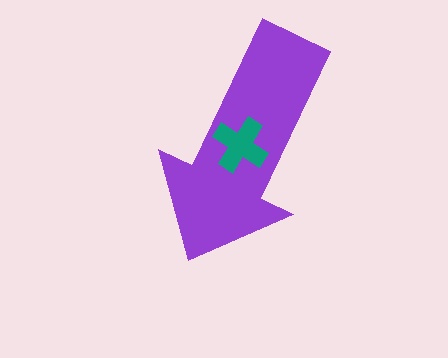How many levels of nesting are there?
2.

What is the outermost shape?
The purple arrow.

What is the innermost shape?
The teal cross.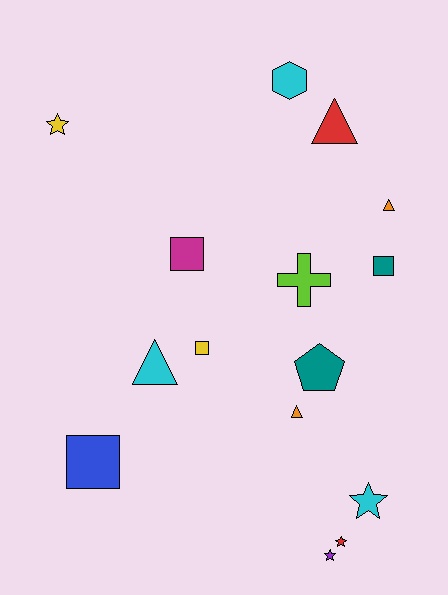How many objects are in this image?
There are 15 objects.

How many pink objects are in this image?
There are no pink objects.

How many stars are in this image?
There are 4 stars.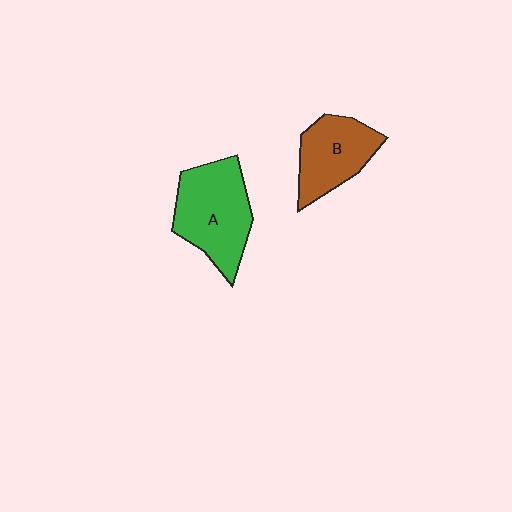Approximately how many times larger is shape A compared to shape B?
Approximately 1.3 times.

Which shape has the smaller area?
Shape B (brown).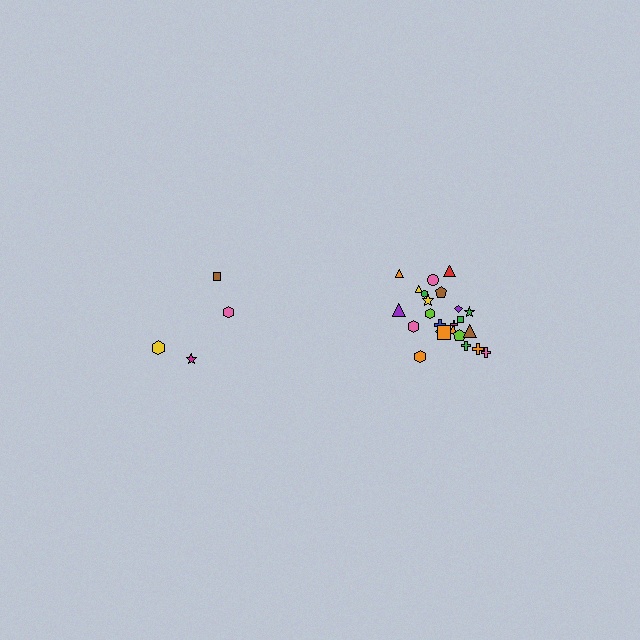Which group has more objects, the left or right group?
The right group.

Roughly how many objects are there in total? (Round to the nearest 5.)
Roughly 30 objects in total.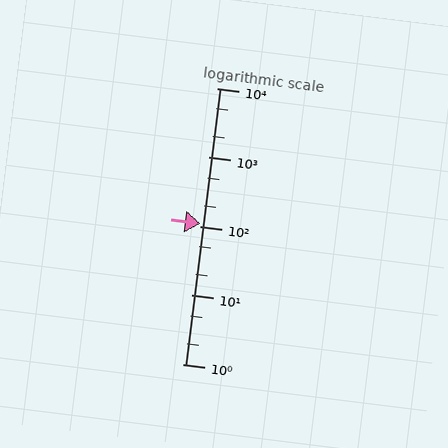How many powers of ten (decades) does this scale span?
The scale spans 4 decades, from 1 to 10000.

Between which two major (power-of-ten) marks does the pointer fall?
The pointer is between 100 and 1000.